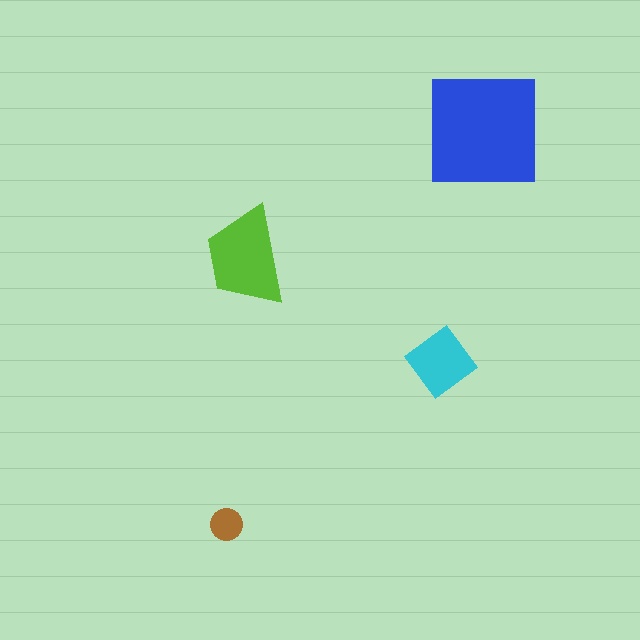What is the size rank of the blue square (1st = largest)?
1st.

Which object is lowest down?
The brown circle is bottommost.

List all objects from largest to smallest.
The blue square, the lime trapezoid, the cyan diamond, the brown circle.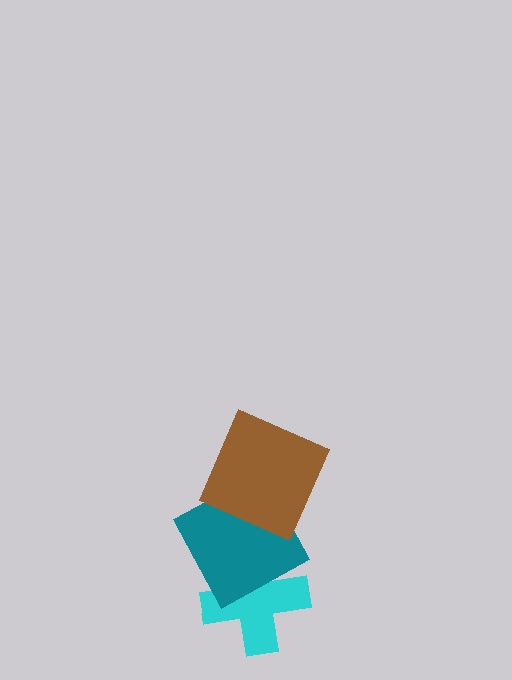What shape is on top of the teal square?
The brown square is on top of the teal square.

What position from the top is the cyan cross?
The cyan cross is 3rd from the top.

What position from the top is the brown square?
The brown square is 1st from the top.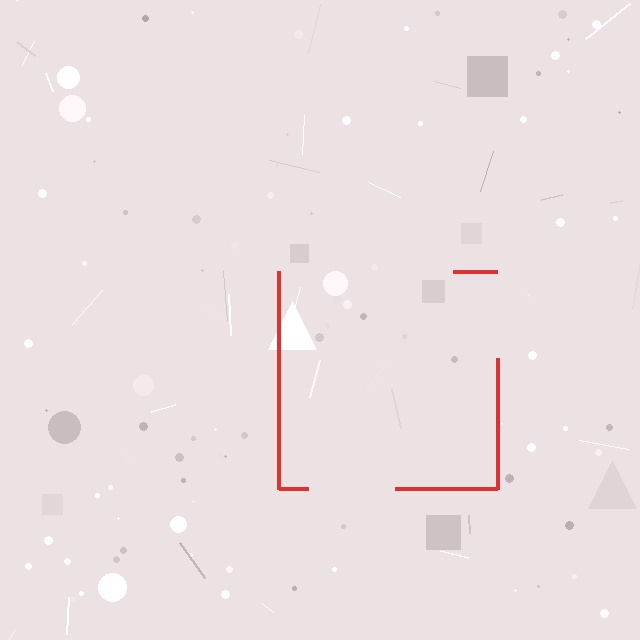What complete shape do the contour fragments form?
The contour fragments form a square.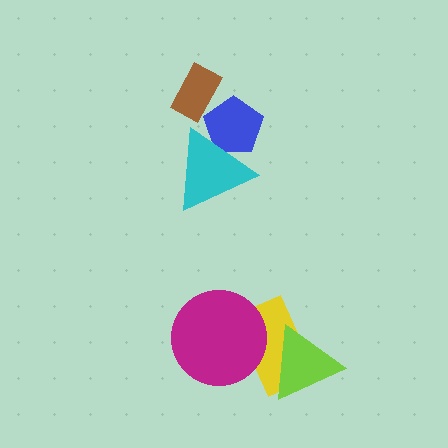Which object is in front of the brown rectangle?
The blue pentagon is in front of the brown rectangle.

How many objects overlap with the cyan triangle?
1 object overlaps with the cyan triangle.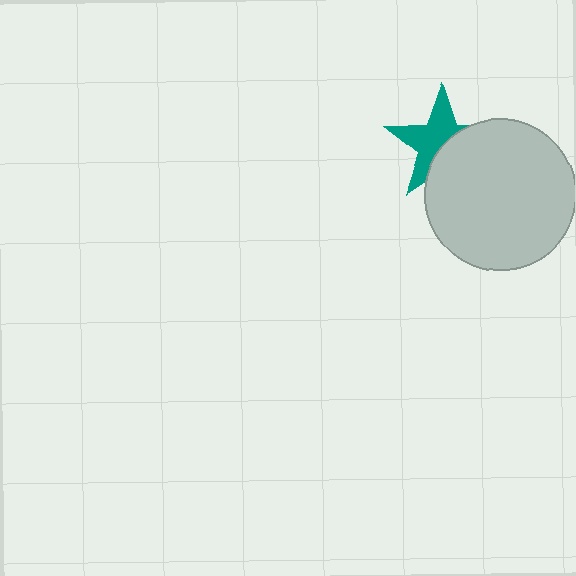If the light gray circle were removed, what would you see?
You would see the complete teal star.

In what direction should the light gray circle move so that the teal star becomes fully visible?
The light gray circle should move toward the lower-right. That is the shortest direction to clear the overlap and leave the teal star fully visible.